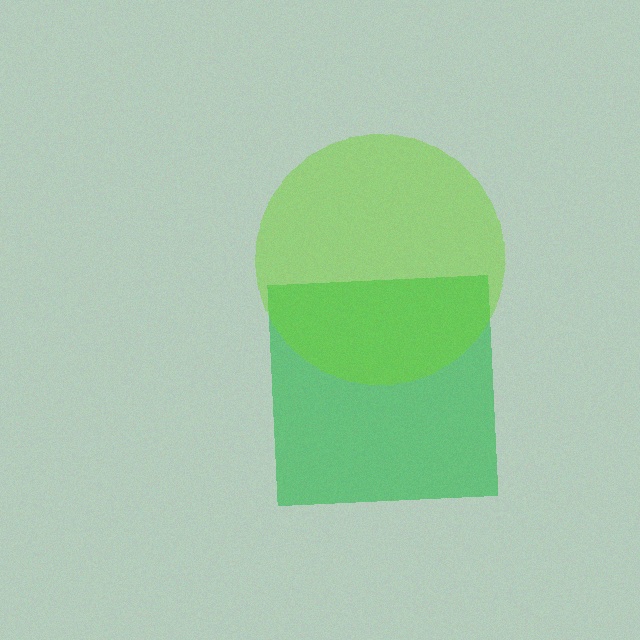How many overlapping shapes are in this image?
There are 2 overlapping shapes in the image.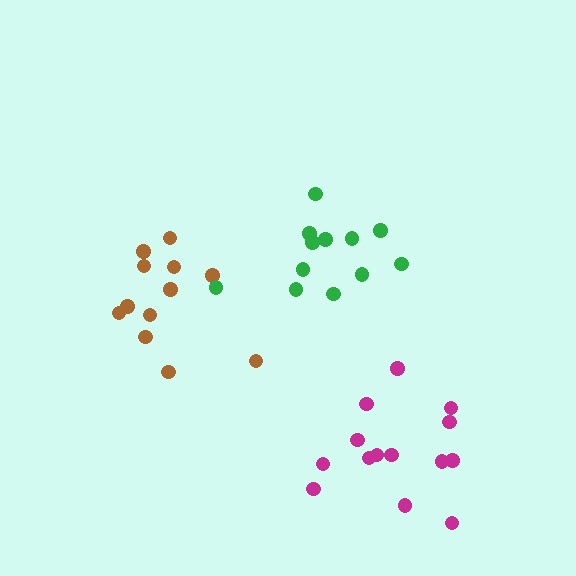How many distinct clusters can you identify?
There are 3 distinct clusters.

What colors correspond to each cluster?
The clusters are colored: magenta, brown, green.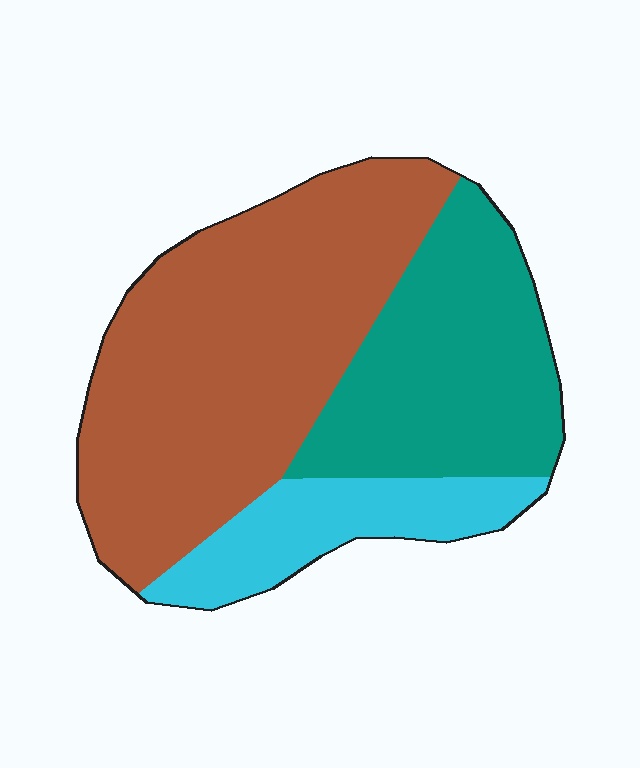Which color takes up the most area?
Brown, at roughly 55%.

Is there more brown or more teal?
Brown.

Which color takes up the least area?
Cyan, at roughly 15%.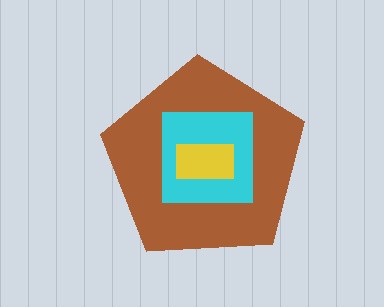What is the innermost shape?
The yellow rectangle.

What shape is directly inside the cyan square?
The yellow rectangle.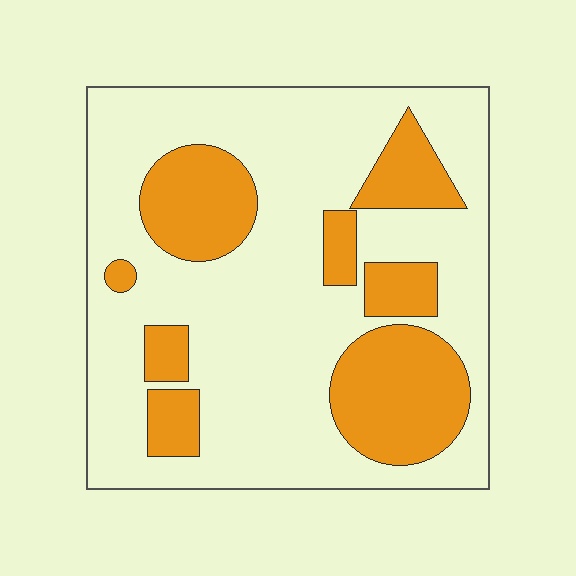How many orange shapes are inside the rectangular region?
8.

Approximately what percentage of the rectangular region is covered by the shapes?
Approximately 30%.